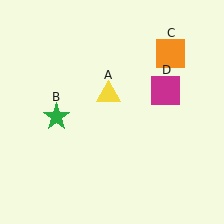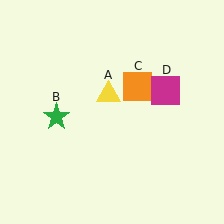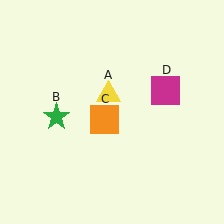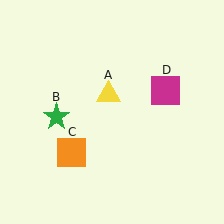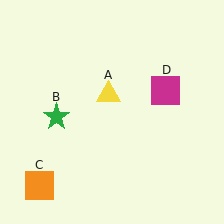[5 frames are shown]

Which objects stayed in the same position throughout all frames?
Yellow triangle (object A) and green star (object B) and magenta square (object D) remained stationary.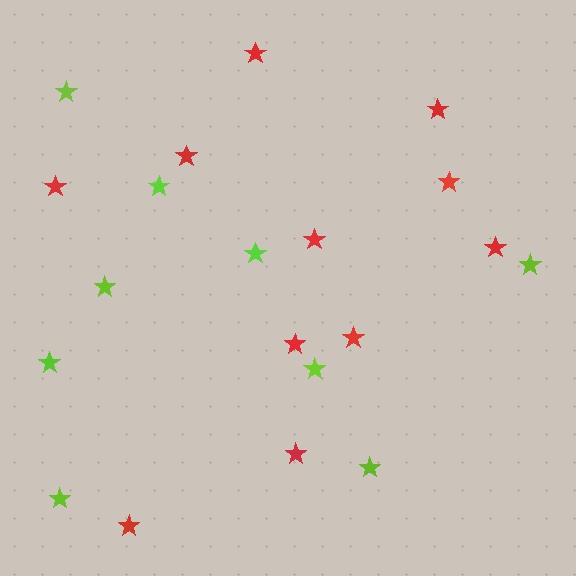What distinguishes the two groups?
There are 2 groups: one group of red stars (11) and one group of lime stars (9).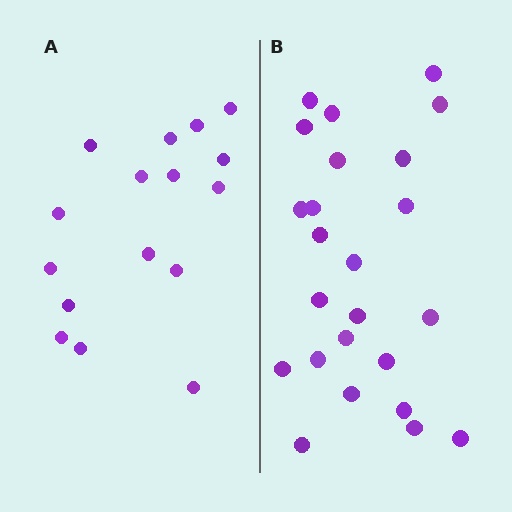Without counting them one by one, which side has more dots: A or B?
Region B (the right region) has more dots.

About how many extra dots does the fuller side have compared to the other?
Region B has roughly 8 or so more dots than region A.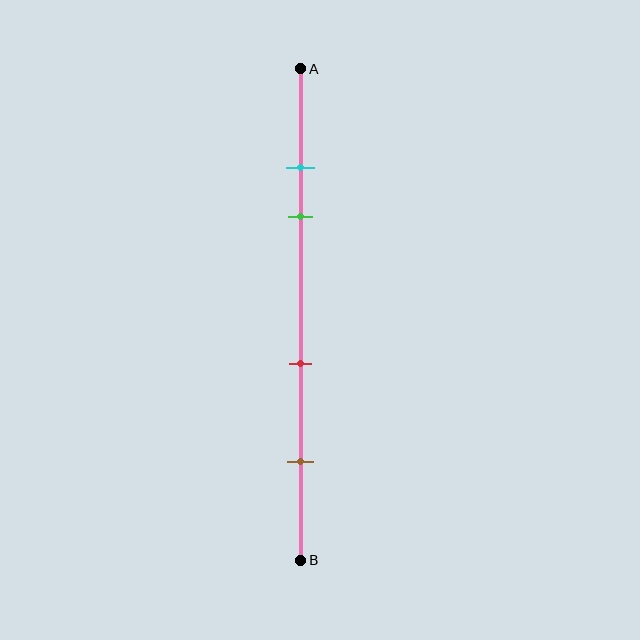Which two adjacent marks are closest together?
The cyan and green marks are the closest adjacent pair.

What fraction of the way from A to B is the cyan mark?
The cyan mark is approximately 20% (0.2) of the way from A to B.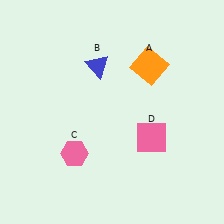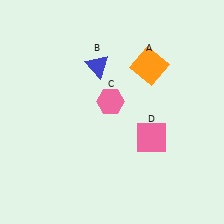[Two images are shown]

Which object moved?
The pink hexagon (C) moved up.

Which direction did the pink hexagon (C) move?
The pink hexagon (C) moved up.